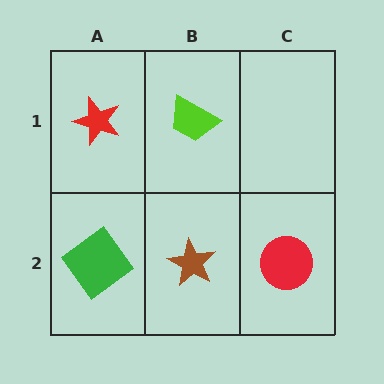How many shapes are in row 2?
3 shapes.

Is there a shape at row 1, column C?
No, that cell is empty.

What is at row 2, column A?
A green diamond.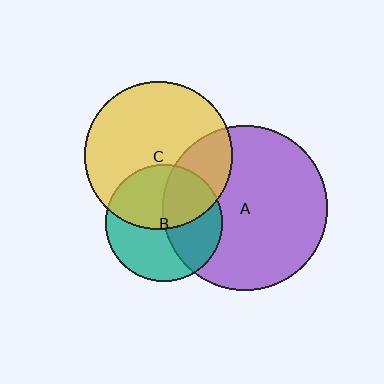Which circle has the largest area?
Circle A (purple).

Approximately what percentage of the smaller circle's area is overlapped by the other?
Approximately 25%.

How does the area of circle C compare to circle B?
Approximately 1.6 times.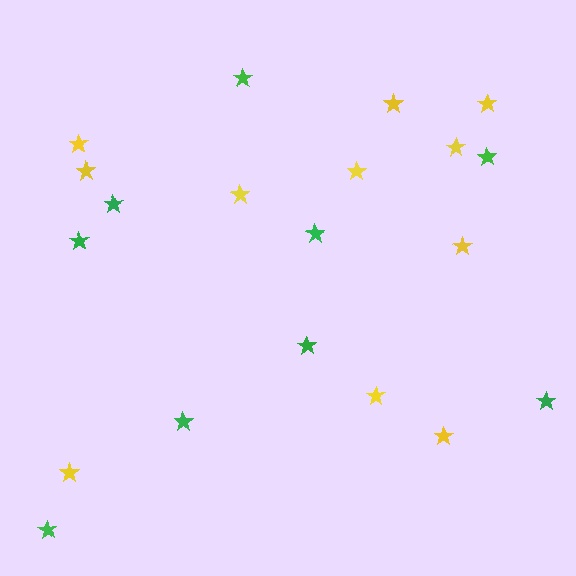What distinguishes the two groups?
There are 2 groups: one group of yellow stars (11) and one group of green stars (9).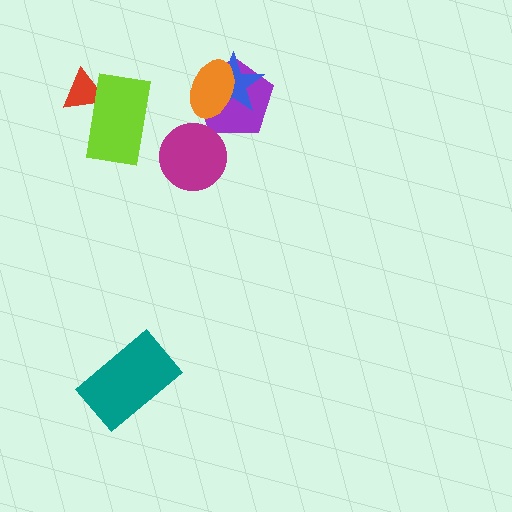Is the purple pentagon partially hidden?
Yes, it is partially covered by another shape.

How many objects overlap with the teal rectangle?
0 objects overlap with the teal rectangle.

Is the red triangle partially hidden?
Yes, it is partially covered by another shape.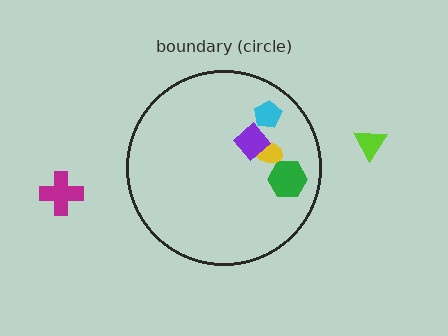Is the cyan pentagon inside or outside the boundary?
Inside.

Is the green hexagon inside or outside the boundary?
Inside.